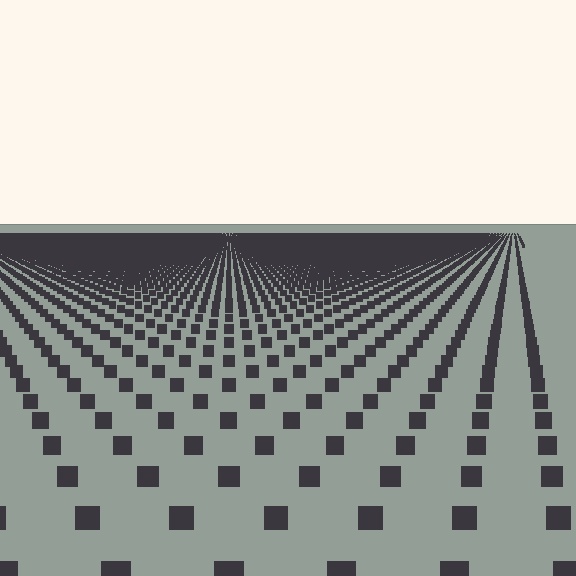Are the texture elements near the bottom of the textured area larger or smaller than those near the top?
Larger. Near the bottom, elements are closer to the viewer and appear at a bigger on-screen size.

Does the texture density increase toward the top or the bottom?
Density increases toward the top.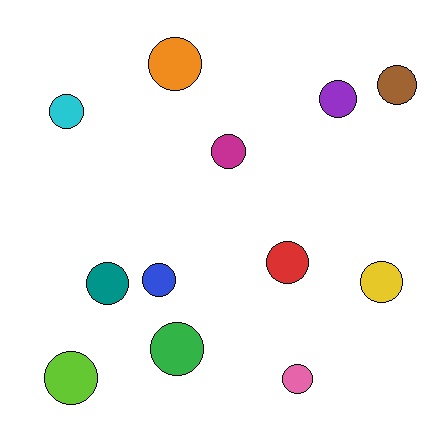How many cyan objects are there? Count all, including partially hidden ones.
There is 1 cyan object.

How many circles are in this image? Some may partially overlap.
There are 12 circles.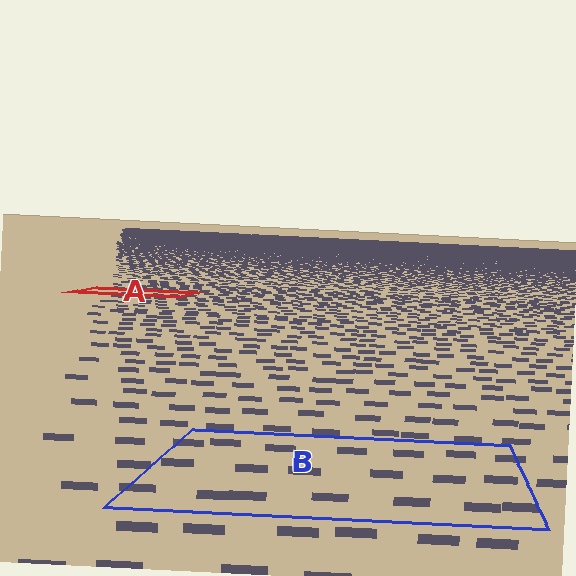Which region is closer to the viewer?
Region B is closer. The texture elements there are larger and more spread out.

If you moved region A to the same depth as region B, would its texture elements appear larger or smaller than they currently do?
They would appear larger. At a closer depth, the same texture elements are projected at a bigger on-screen size.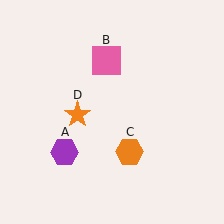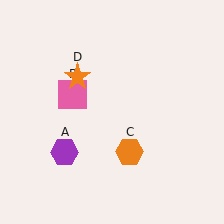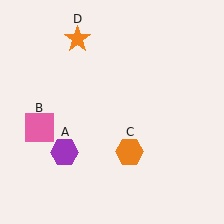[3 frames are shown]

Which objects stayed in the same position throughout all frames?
Purple hexagon (object A) and orange hexagon (object C) remained stationary.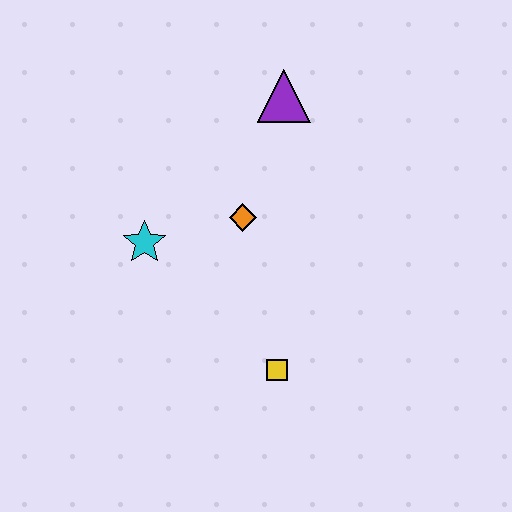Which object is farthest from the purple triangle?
The yellow square is farthest from the purple triangle.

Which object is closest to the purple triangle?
The orange diamond is closest to the purple triangle.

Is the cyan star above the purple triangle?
No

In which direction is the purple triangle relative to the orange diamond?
The purple triangle is above the orange diamond.